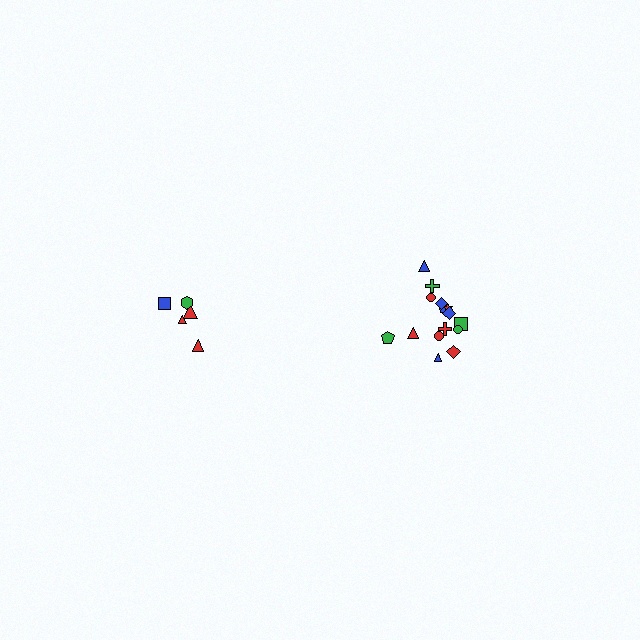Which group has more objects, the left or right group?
The right group.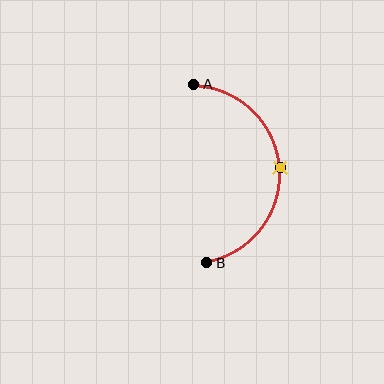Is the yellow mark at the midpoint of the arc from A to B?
Yes. The yellow mark lies on the arc at equal arc-length from both A and B — it is the arc midpoint.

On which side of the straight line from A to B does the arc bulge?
The arc bulges to the right of the straight line connecting A and B.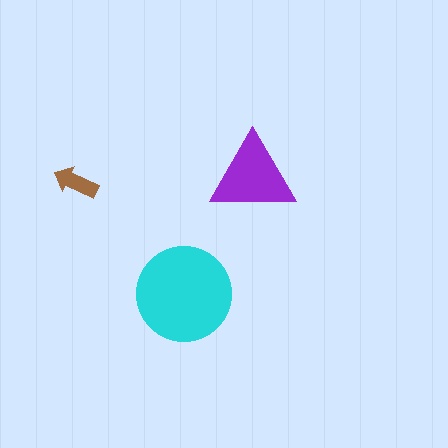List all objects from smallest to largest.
The brown arrow, the purple triangle, the cyan circle.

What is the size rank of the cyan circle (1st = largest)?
1st.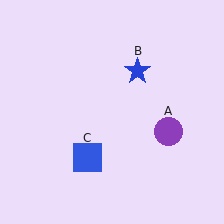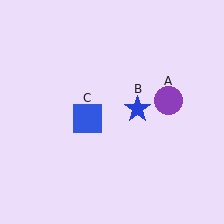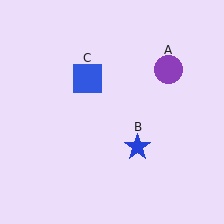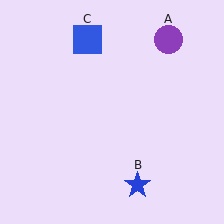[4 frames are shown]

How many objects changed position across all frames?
3 objects changed position: purple circle (object A), blue star (object B), blue square (object C).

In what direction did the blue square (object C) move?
The blue square (object C) moved up.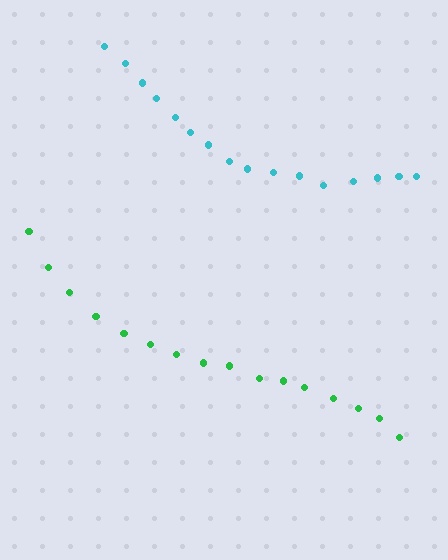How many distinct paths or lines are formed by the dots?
There are 2 distinct paths.